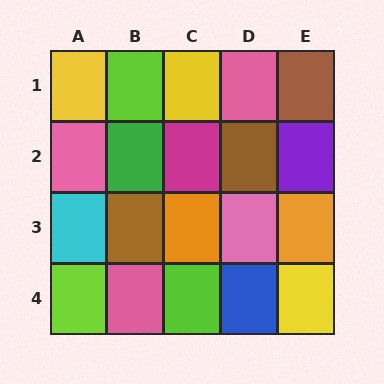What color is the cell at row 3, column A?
Cyan.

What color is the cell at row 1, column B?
Lime.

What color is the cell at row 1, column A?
Yellow.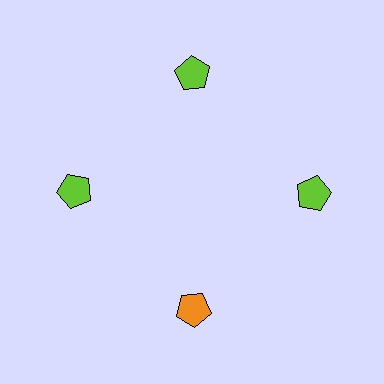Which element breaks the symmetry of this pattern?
The orange pentagon at roughly the 6 o'clock position breaks the symmetry. All other shapes are lime pentagons.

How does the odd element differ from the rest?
It has a different color: orange instead of lime.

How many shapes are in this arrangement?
There are 4 shapes arranged in a ring pattern.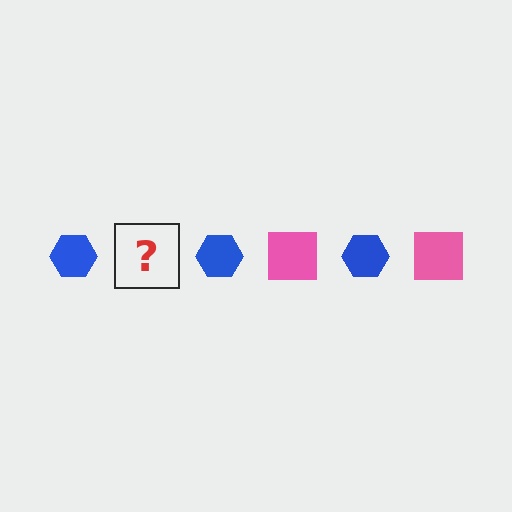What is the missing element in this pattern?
The missing element is a pink square.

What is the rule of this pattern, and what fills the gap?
The rule is that the pattern alternates between blue hexagon and pink square. The gap should be filled with a pink square.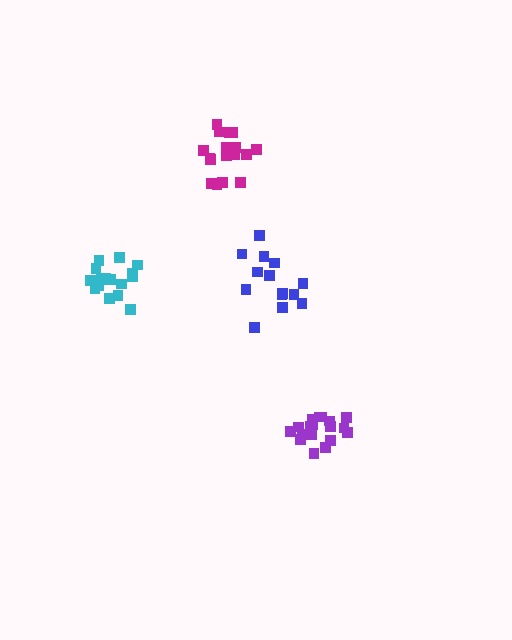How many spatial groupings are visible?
There are 4 spatial groupings.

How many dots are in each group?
Group 1: 14 dots, Group 2: 19 dots, Group 3: 18 dots, Group 4: 17 dots (68 total).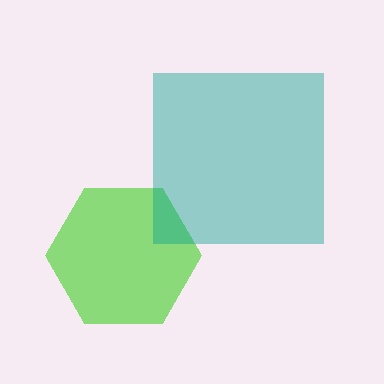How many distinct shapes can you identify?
There are 2 distinct shapes: a lime hexagon, a teal square.